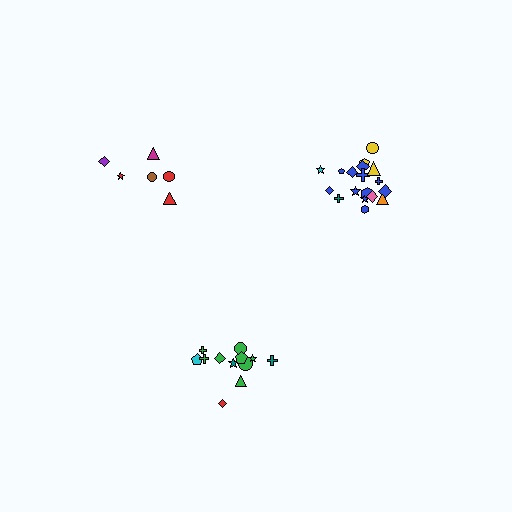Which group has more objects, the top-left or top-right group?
The top-right group.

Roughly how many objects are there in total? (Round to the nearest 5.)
Roughly 35 objects in total.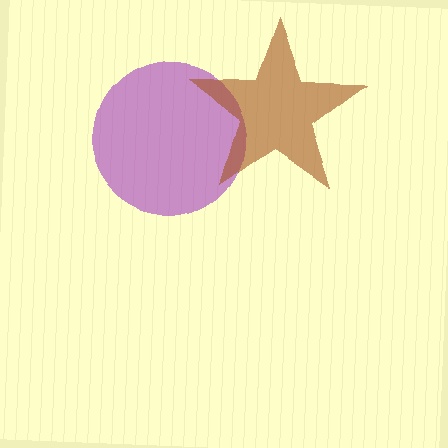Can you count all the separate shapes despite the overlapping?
Yes, there are 2 separate shapes.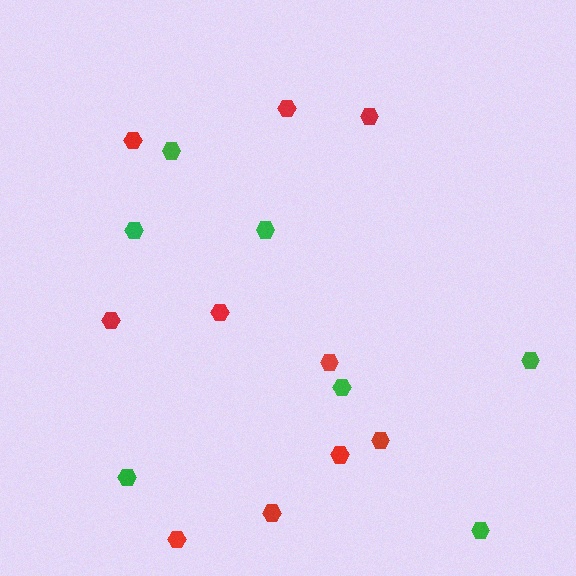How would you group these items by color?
There are 2 groups: one group of green hexagons (7) and one group of red hexagons (10).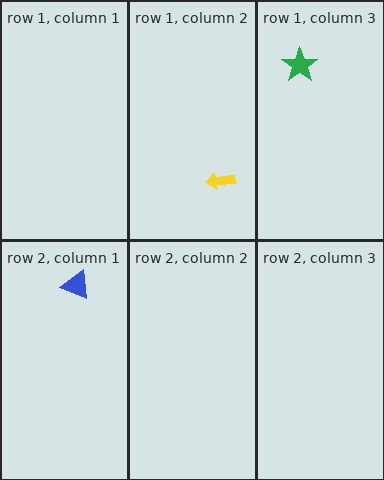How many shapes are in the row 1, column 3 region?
1.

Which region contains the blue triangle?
The row 2, column 1 region.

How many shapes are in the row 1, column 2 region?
1.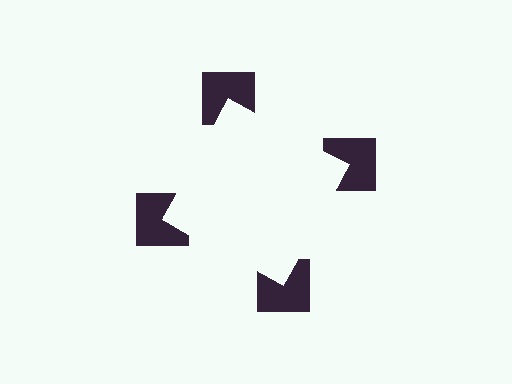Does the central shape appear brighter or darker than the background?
It typically appears slightly brighter than the background, even though no actual brightness change is drawn.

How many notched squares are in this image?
There are 4 — one at each vertex of the illusory square.